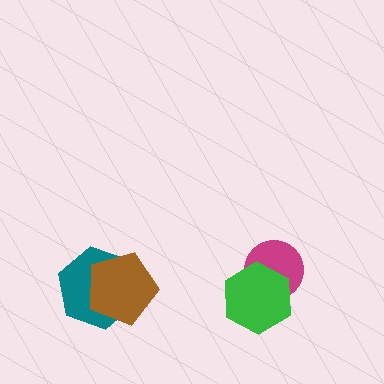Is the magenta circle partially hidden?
Yes, it is partially covered by another shape.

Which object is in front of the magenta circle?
The green hexagon is in front of the magenta circle.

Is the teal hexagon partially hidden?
Yes, it is partially covered by another shape.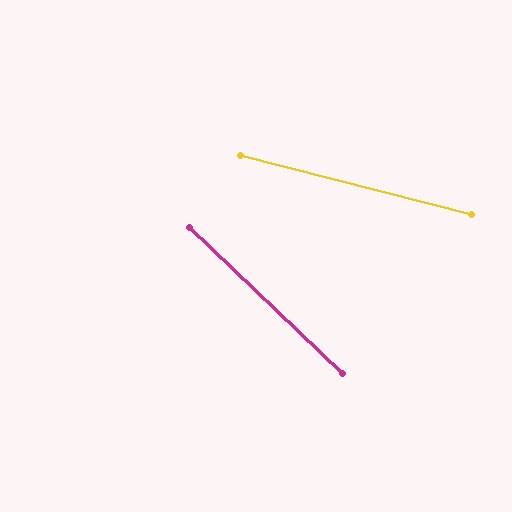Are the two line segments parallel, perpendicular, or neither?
Neither parallel nor perpendicular — they differ by about 30°.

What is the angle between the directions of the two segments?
Approximately 30 degrees.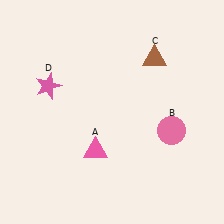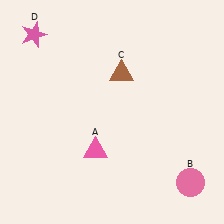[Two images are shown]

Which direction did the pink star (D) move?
The pink star (D) moved up.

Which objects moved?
The objects that moved are: the pink circle (B), the brown triangle (C), the pink star (D).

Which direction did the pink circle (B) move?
The pink circle (B) moved down.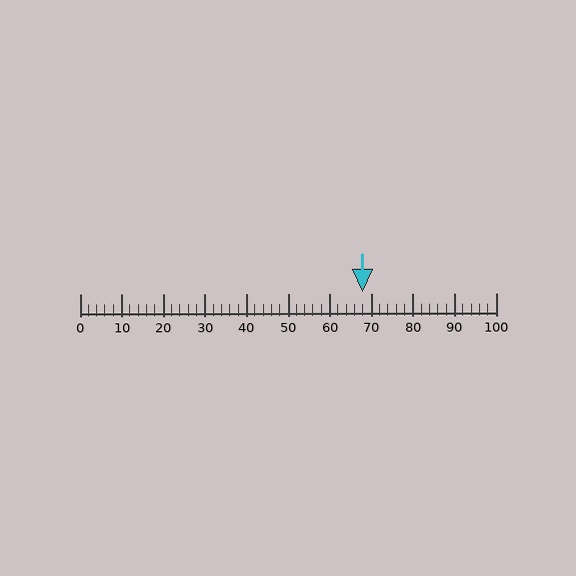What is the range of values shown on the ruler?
The ruler shows values from 0 to 100.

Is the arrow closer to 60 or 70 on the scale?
The arrow is closer to 70.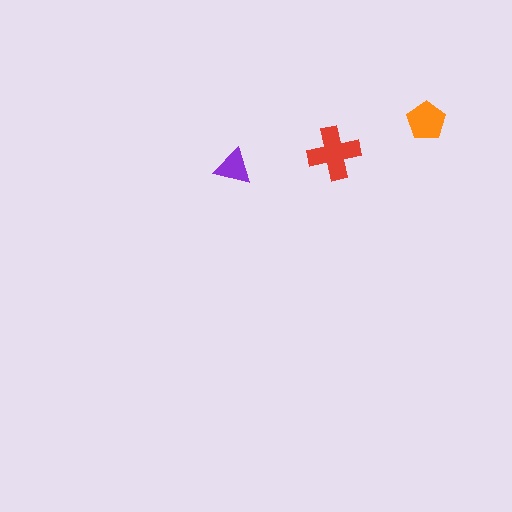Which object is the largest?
The red cross.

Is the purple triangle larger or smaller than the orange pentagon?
Smaller.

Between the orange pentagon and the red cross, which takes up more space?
The red cross.